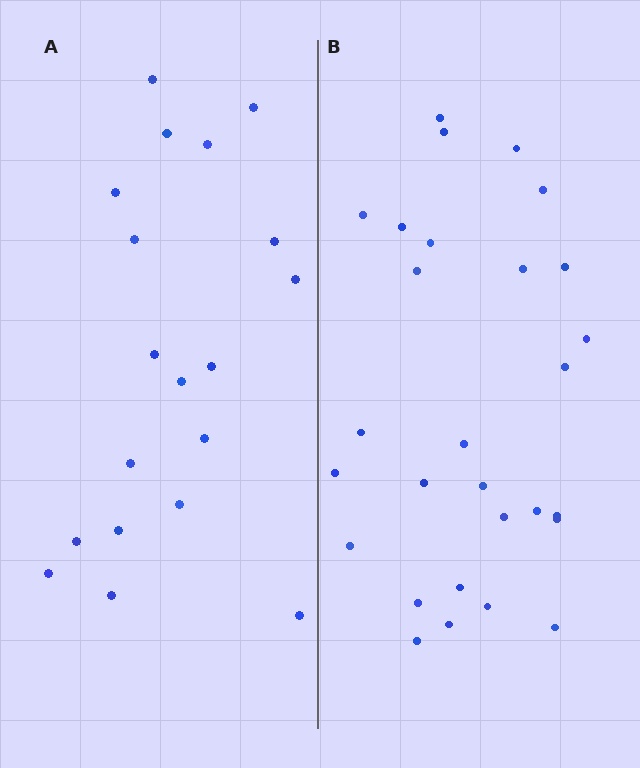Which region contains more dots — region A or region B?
Region B (the right region) has more dots.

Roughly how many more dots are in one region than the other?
Region B has roughly 8 or so more dots than region A.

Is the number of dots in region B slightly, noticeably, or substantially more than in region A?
Region B has substantially more. The ratio is roughly 1.5 to 1.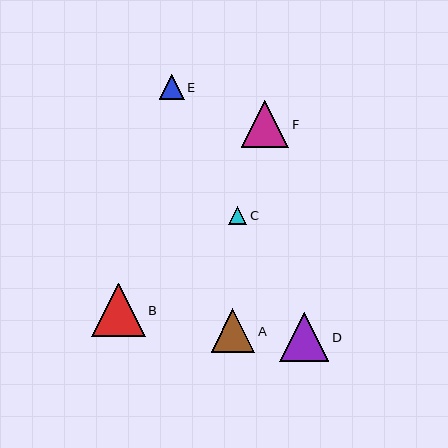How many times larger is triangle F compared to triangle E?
Triangle F is approximately 1.9 times the size of triangle E.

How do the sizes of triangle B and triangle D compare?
Triangle B and triangle D are approximately the same size.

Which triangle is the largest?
Triangle B is the largest with a size of approximately 54 pixels.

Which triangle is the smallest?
Triangle C is the smallest with a size of approximately 18 pixels.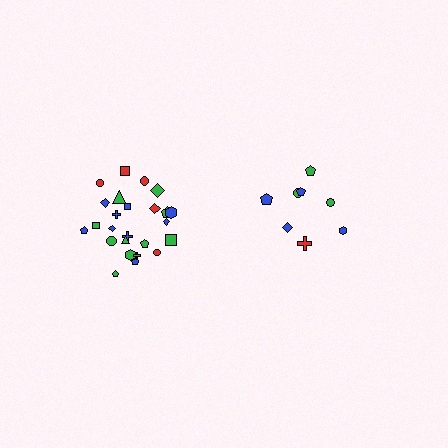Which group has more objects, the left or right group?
The left group.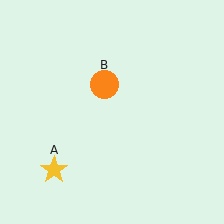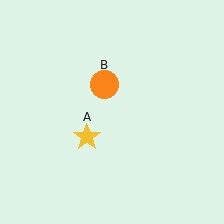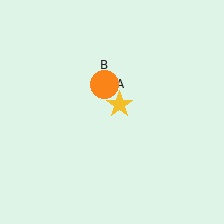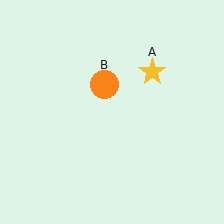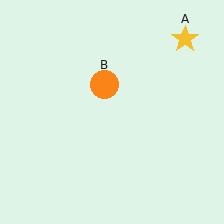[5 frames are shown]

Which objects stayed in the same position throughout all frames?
Orange circle (object B) remained stationary.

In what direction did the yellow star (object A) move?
The yellow star (object A) moved up and to the right.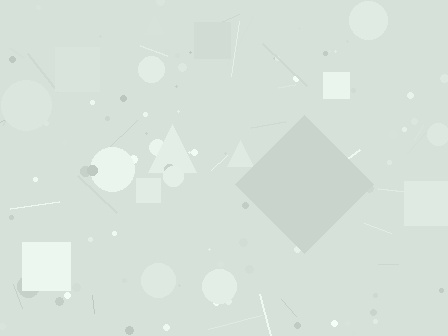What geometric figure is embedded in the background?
A diamond is embedded in the background.